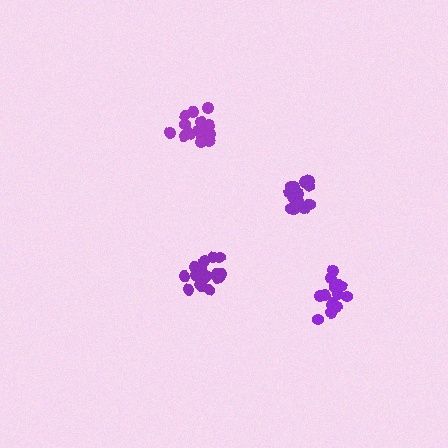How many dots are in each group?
Group 1: 18 dots, Group 2: 14 dots, Group 3: 19 dots, Group 4: 15 dots (66 total).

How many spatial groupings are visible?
There are 4 spatial groupings.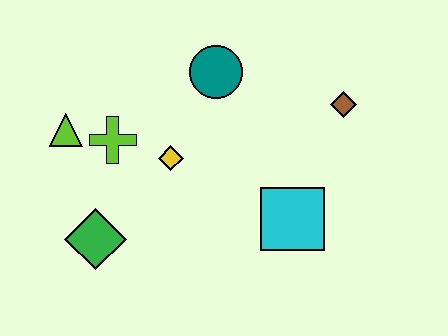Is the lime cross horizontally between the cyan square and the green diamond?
Yes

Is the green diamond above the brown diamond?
No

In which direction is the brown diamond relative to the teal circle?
The brown diamond is to the right of the teal circle.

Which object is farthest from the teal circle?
The green diamond is farthest from the teal circle.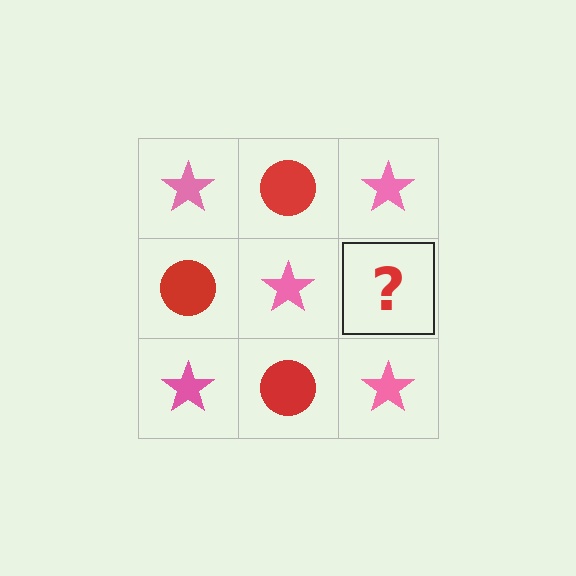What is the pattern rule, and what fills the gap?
The rule is that it alternates pink star and red circle in a checkerboard pattern. The gap should be filled with a red circle.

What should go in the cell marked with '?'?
The missing cell should contain a red circle.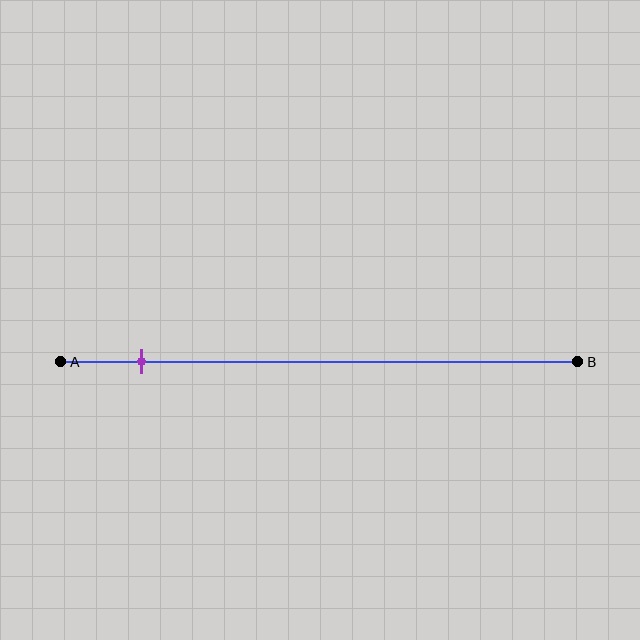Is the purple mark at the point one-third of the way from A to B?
No, the mark is at about 15% from A, not at the 33% one-third point.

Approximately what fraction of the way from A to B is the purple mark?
The purple mark is approximately 15% of the way from A to B.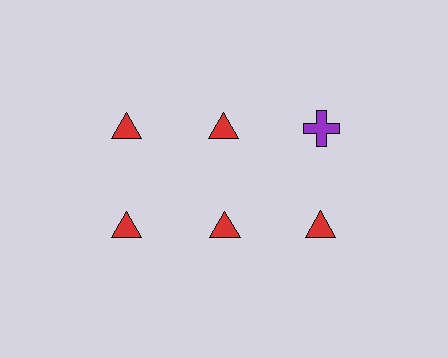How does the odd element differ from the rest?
It differs in both color (purple instead of red) and shape (cross instead of triangle).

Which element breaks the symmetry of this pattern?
The purple cross in the top row, center column breaks the symmetry. All other shapes are red triangles.